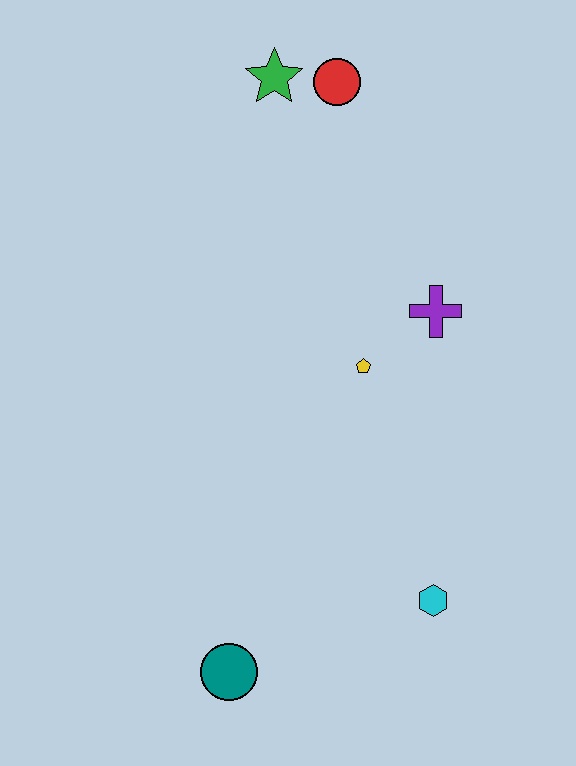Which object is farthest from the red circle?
The teal circle is farthest from the red circle.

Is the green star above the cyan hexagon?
Yes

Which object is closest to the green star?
The red circle is closest to the green star.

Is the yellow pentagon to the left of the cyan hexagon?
Yes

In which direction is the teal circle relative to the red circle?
The teal circle is below the red circle.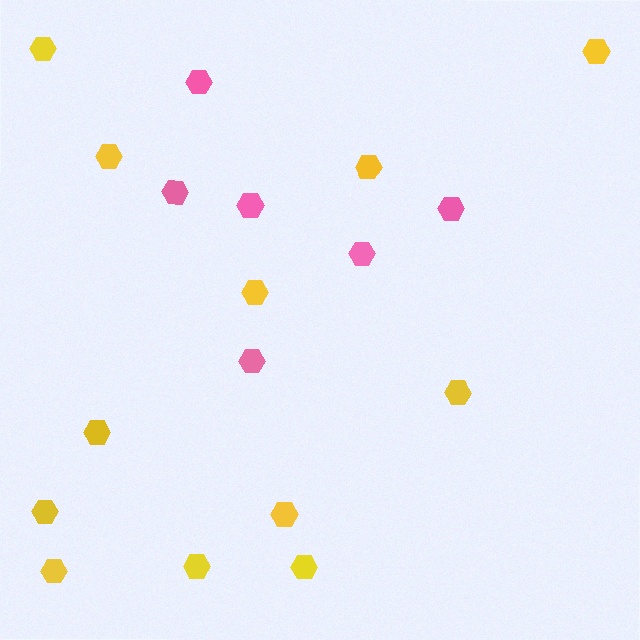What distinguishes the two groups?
There are 2 groups: one group of pink hexagons (6) and one group of yellow hexagons (12).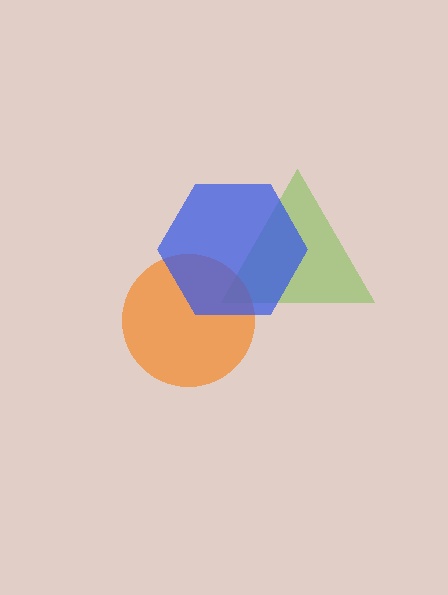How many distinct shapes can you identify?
There are 3 distinct shapes: a lime triangle, an orange circle, a blue hexagon.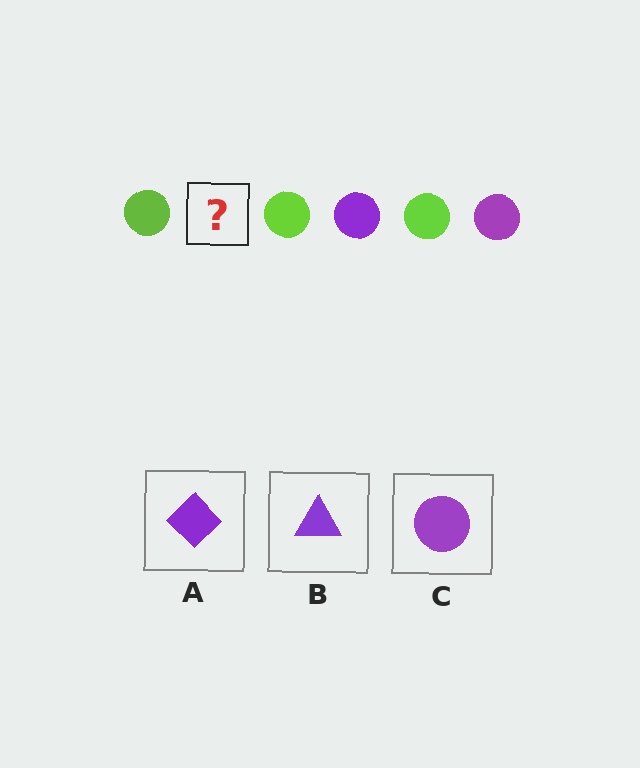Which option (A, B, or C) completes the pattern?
C.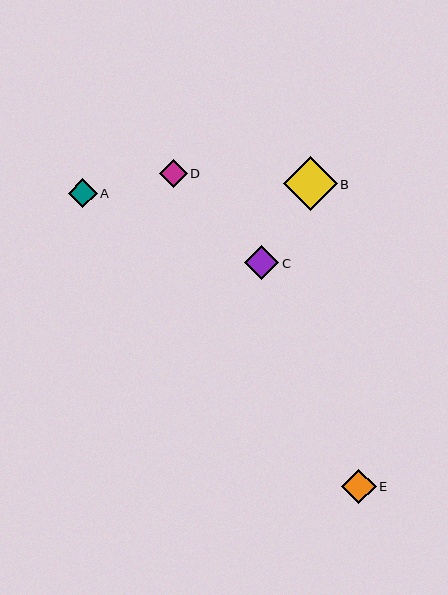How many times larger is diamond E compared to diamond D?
Diamond E is approximately 1.3 times the size of diamond D.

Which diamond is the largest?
Diamond B is the largest with a size of approximately 54 pixels.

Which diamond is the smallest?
Diamond D is the smallest with a size of approximately 28 pixels.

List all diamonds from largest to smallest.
From largest to smallest: B, E, C, A, D.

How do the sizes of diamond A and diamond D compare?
Diamond A and diamond D are approximately the same size.